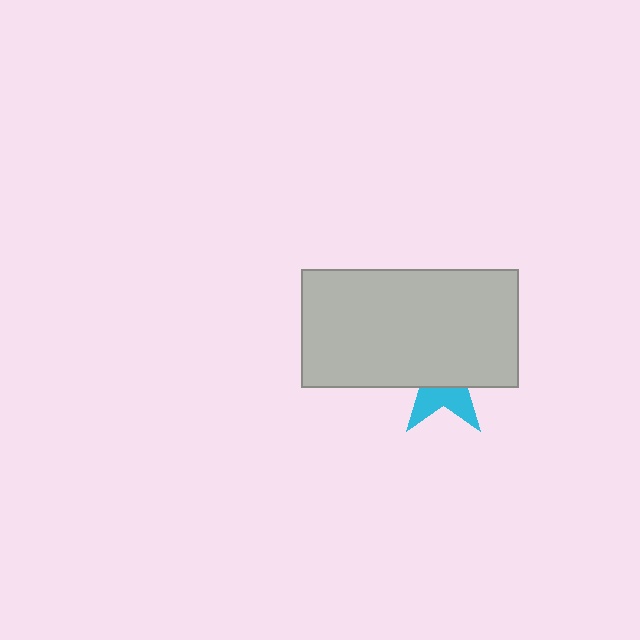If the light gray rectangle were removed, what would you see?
You would see the complete cyan star.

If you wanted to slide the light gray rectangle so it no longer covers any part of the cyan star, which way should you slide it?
Slide it up — that is the most direct way to separate the two shapes.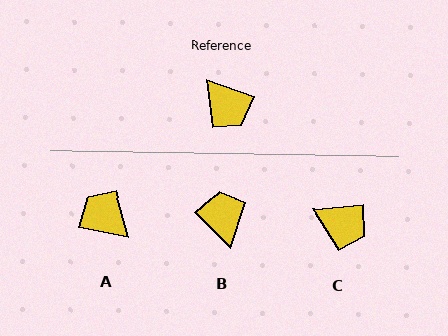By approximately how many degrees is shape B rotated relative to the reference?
Approximately 154 degrees counter-clockwise.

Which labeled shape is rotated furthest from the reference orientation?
A, about 172 degrees away.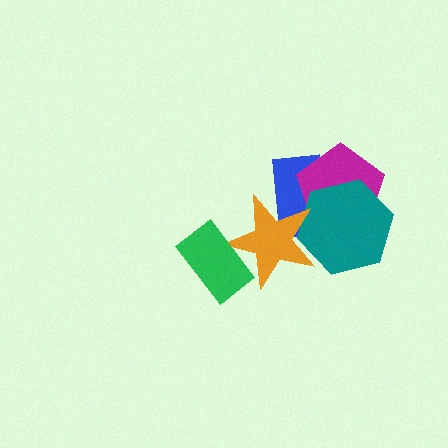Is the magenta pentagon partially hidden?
Yes, it is partially covered by another shape.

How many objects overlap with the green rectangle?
1 object overlaps with the green rectangle.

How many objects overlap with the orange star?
4 objects overlap with the orange star.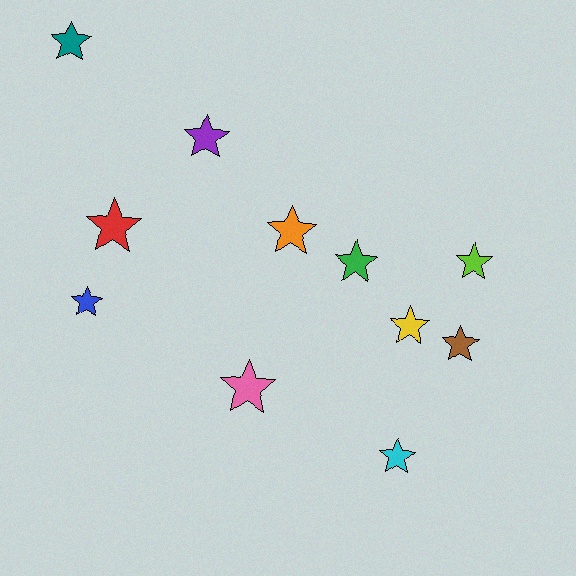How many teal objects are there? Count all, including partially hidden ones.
There is 1 teal object.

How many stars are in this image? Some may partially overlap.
There are 11 stars.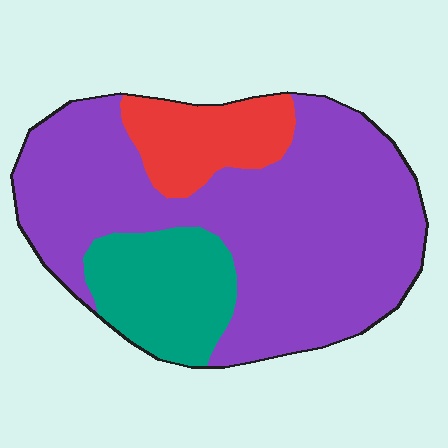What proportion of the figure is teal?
Teal takes up about one sixth (1/6) of the figure.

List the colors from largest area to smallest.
From largest to smallest: purple, teal, red.